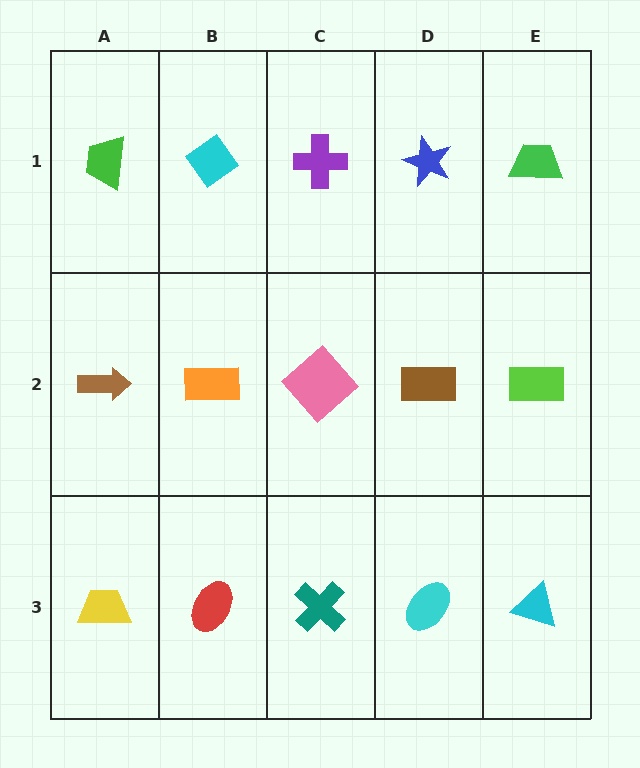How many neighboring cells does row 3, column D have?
3.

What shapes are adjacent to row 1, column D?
A brown rectangle (row 2, column D), a purple cross (row 1, column C), a green trapezoid (row 1, column E).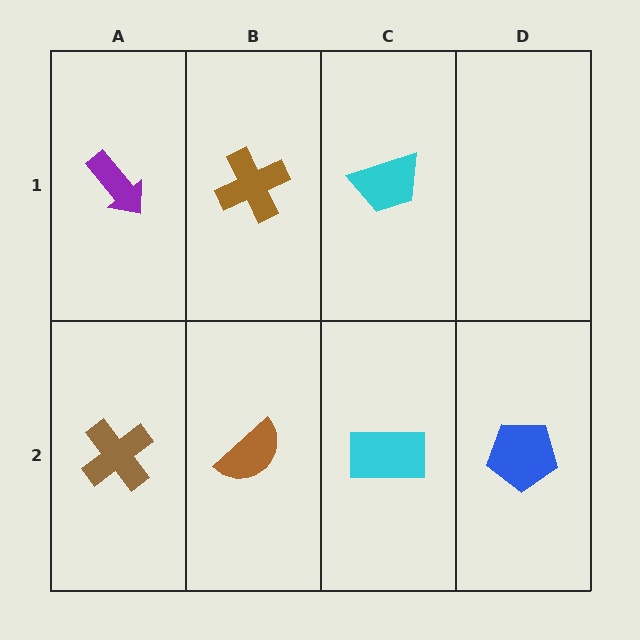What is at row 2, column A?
A brown cross.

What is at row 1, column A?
A purple arrow.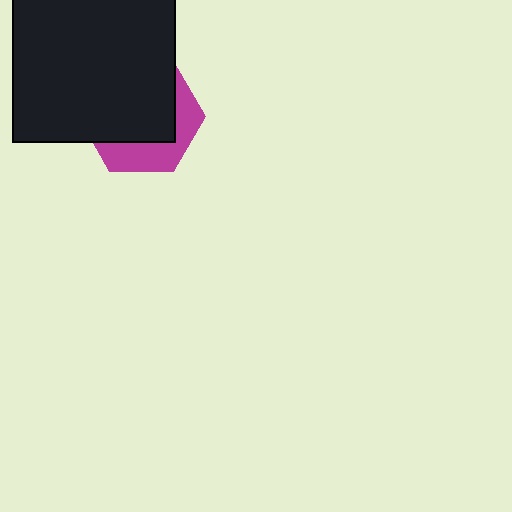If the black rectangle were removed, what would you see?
You would see the complete magenta hexagon.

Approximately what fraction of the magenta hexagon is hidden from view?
Roughly 65% of the magenta hexagon is hidden behind the black rectangle.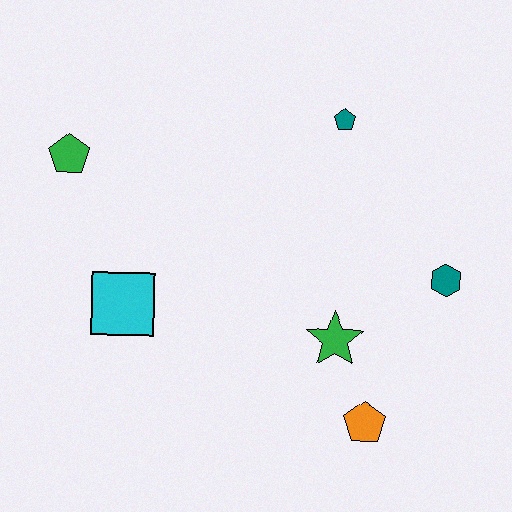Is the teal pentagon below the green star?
No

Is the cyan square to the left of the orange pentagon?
Yes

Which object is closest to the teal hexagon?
The green star is closest to the teal hexagon.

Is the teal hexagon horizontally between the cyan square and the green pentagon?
No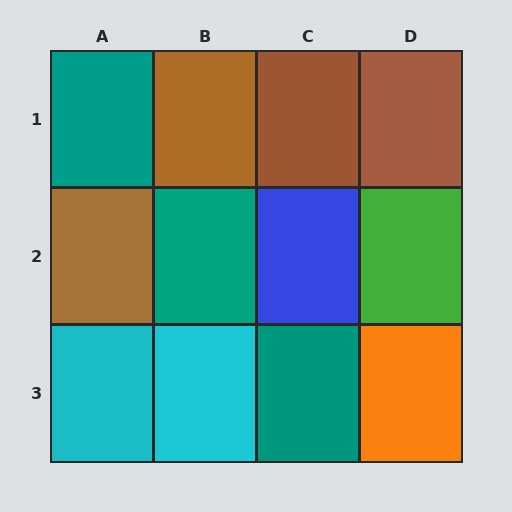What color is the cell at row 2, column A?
Brown.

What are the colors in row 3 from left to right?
Cyan, cyan, teal, orange.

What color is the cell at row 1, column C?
Brown.